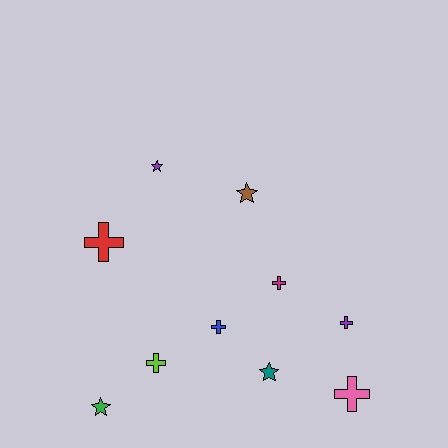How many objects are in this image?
There are 10 objects.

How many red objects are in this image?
There is 1 red object.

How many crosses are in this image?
There are 6 crosses.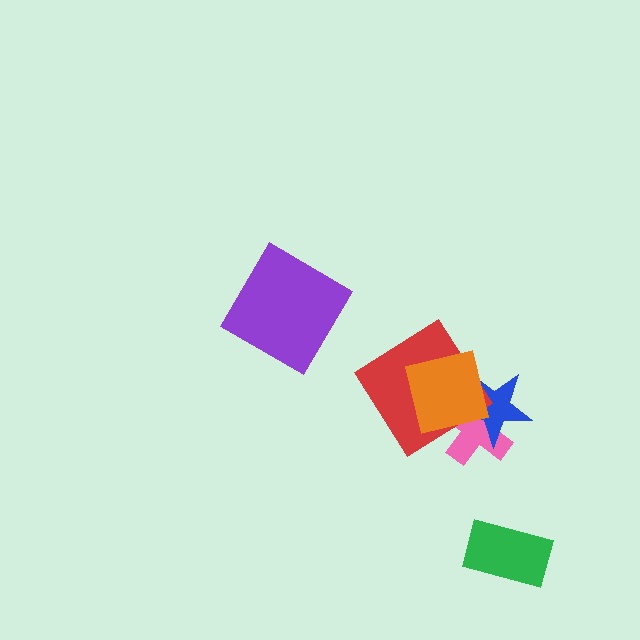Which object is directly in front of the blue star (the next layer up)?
The red diamond is directly in front of the blue star.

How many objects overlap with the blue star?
3 objects overlap with the blue star.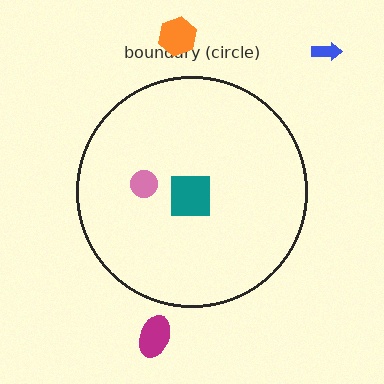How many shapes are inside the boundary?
2 inside, 3 outside.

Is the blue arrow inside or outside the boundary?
Outside.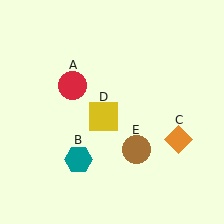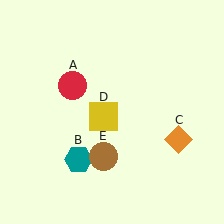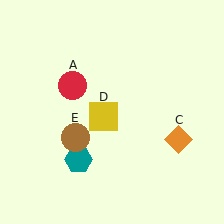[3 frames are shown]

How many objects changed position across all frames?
1 object changed position: brown circle (object E).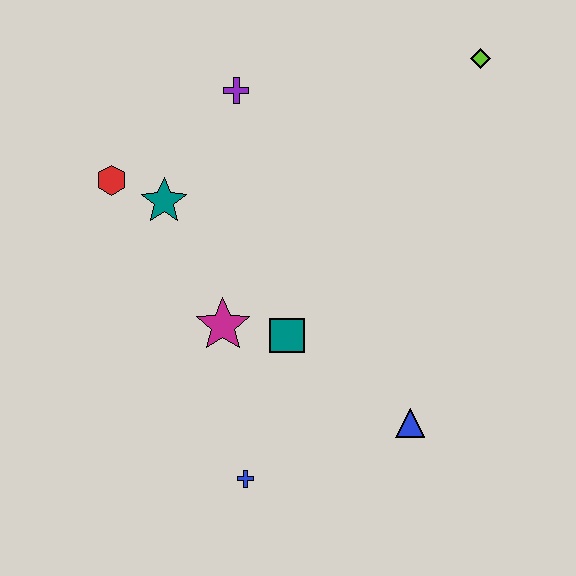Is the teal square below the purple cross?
Yes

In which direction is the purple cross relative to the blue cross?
The purple cross is above the blue cross.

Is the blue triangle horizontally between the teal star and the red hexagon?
No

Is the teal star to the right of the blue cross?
No